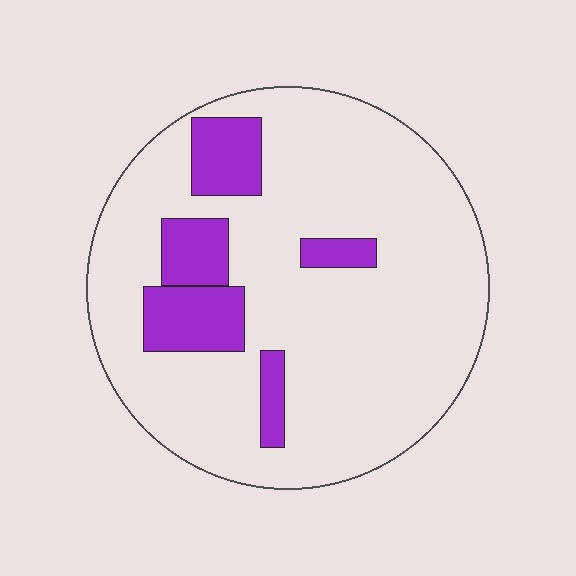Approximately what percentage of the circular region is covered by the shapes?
Approximately 15%.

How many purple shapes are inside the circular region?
5.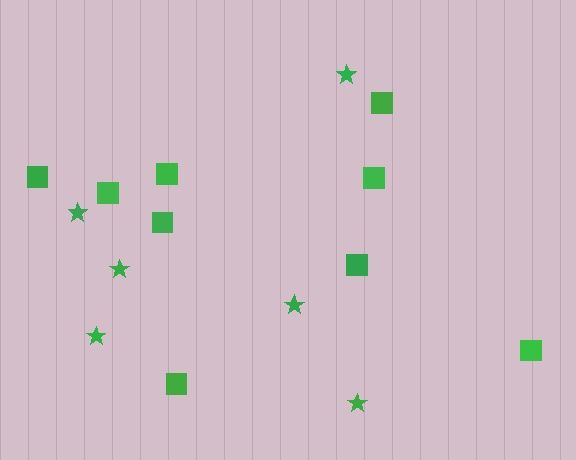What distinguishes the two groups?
There are 2 groups: one group of squares (9) and one group of stars (6).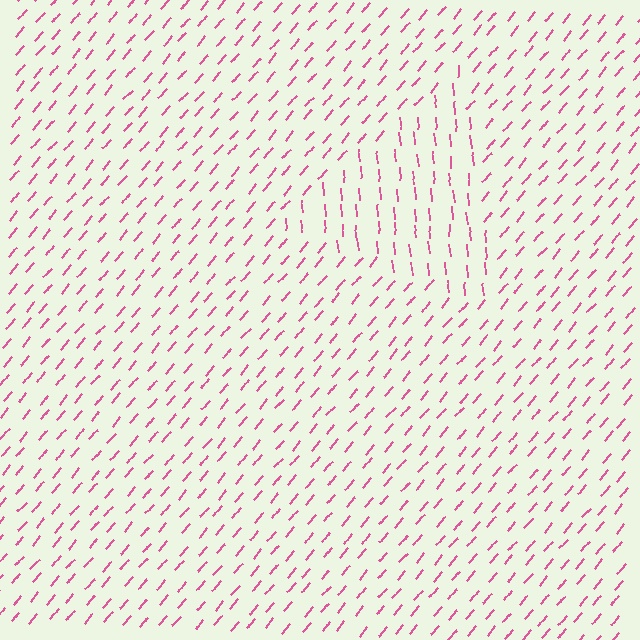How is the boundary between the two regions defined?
The boundary is defined purely by a change in line orientation (approximately 45 degrees difference). All lines are the same color and thickness.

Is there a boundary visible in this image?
Yes, there is a texture boundary formed by a change in line orientation.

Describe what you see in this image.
The image is filled with small pink line segments. A triangle region in the image has lines oriented differently from the surrounding lines, creating a visible texture boundary.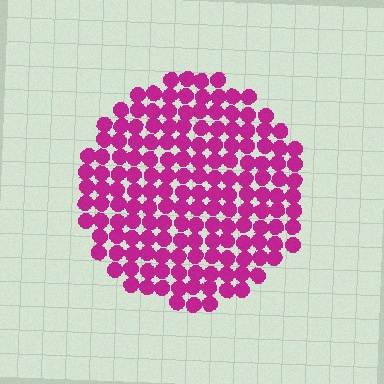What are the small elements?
The small elements are circles.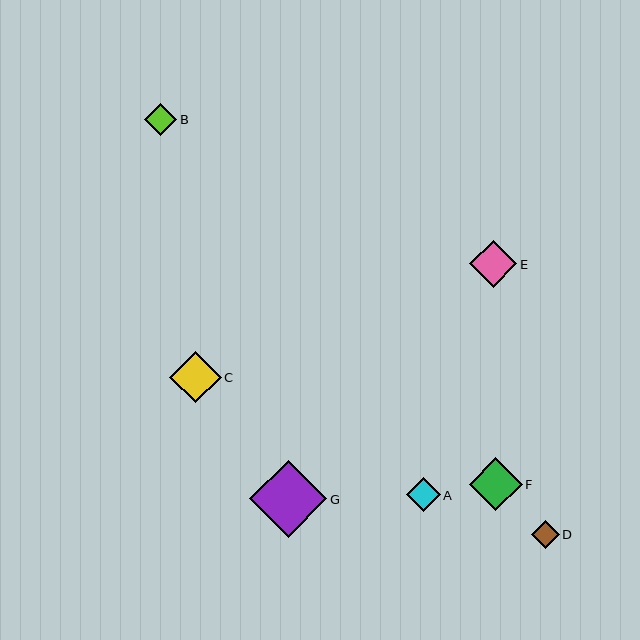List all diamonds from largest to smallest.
From largest to smallest: G, F, C, E, A, B, D.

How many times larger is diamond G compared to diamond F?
Diamond G is approximately 1.4 times the size of diamond F.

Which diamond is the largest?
Diamond G is the largest with a size of approximately 77 pixels.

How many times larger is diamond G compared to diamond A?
Diamond G is approximately 2.3 times the size of diamond A.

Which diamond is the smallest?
Diamond D is the smallest with a size of approximately 28 pixels.